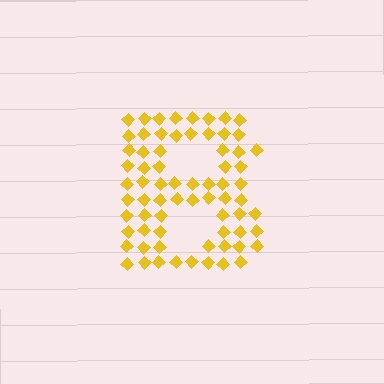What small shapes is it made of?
It is made of small diamonds.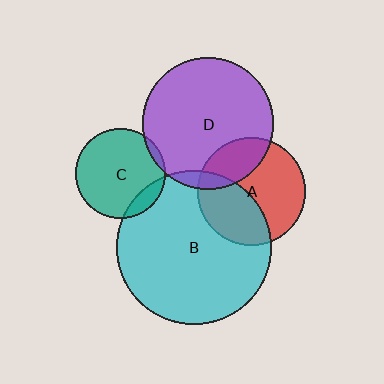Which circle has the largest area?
Circle B (cyan).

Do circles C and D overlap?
Yes.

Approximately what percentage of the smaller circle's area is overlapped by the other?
Approximately 5%.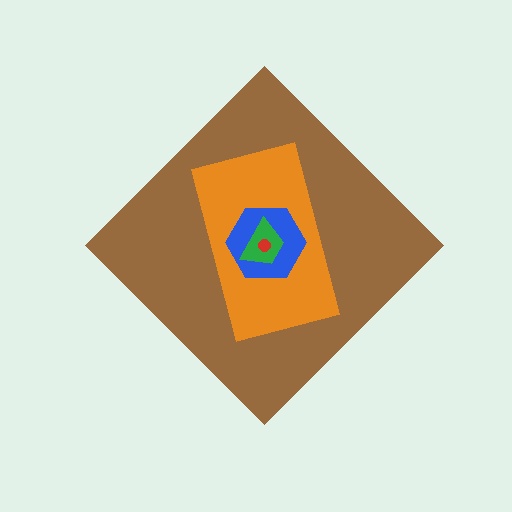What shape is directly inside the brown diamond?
The orange rectangle.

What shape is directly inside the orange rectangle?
The blue hexagon.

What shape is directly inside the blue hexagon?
The green trapezoid.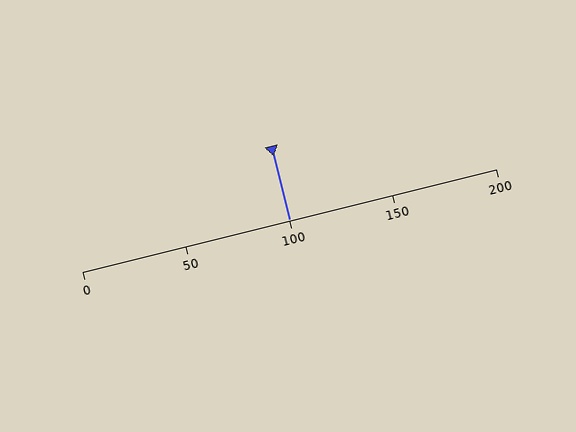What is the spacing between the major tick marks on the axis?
The major ticks are spaced 50 apart.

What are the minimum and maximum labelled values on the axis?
The axis runs from 0 to 200.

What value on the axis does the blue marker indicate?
The marker indicates approximately 100.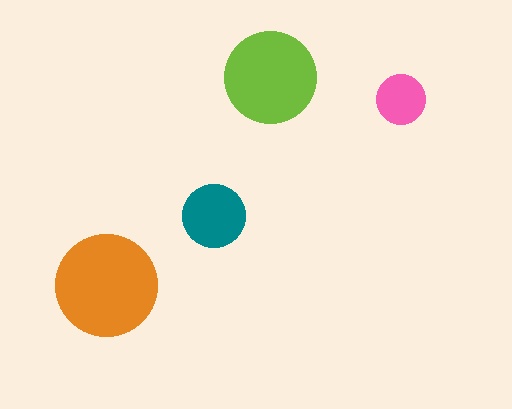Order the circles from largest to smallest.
the orange one, the lime one, the teal one, the pink one.